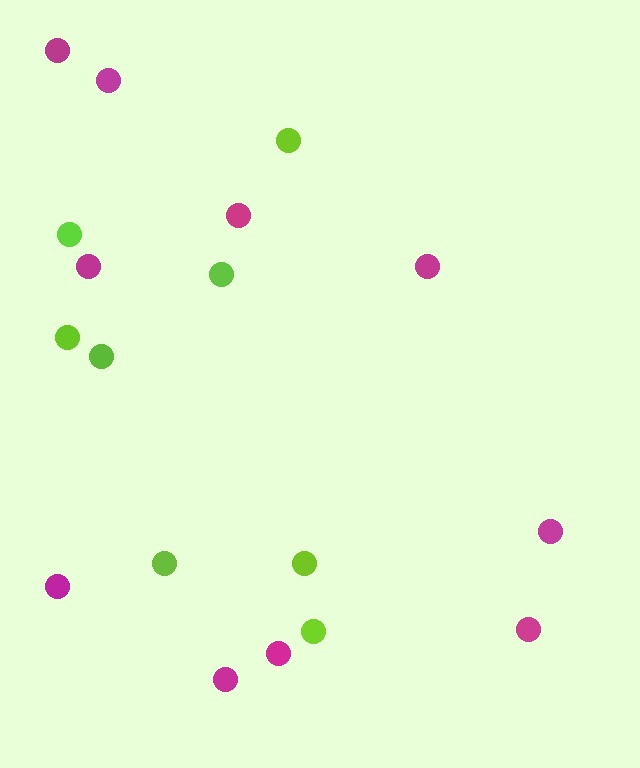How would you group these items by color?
There are 2 groups: one group of magenta circles (10) and one group of lime circles (8).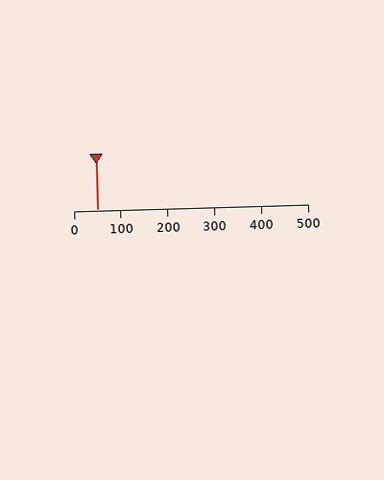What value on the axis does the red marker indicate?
The marker indicates approximately 50.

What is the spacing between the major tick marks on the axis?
The major ticks are spaced 100 apart.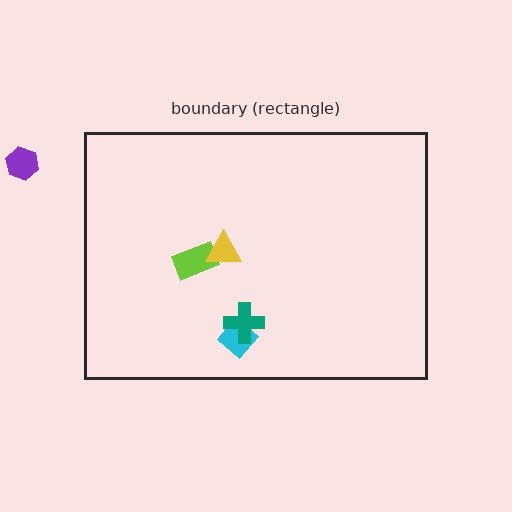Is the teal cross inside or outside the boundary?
Inside.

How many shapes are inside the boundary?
4 inside, 1 outside.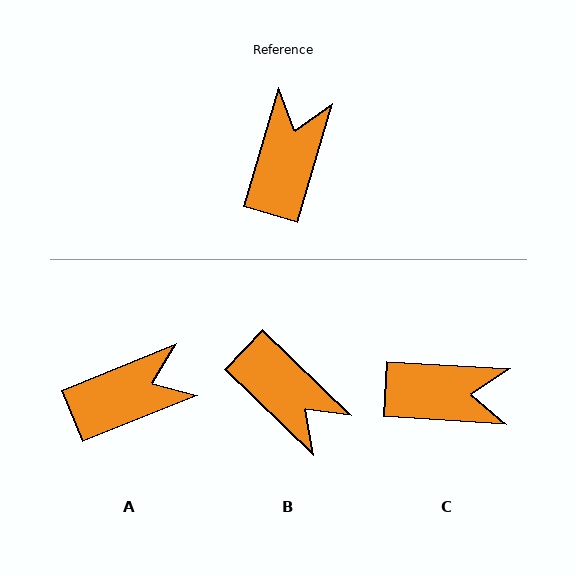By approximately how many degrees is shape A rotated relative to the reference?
Approximately 52 degrees clockwise.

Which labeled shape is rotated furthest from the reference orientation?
B, about 118 degrees away.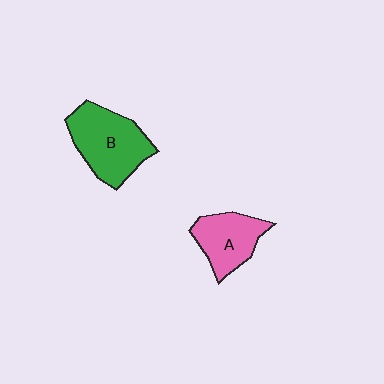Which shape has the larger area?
Shape B (green).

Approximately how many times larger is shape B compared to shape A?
Approximately 1.4 times.